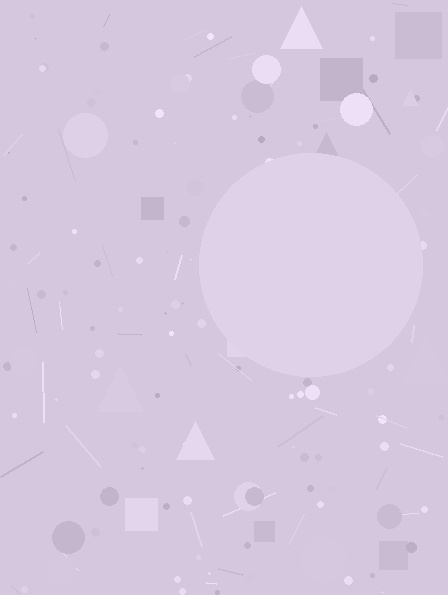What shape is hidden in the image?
A circle is hidden in the image.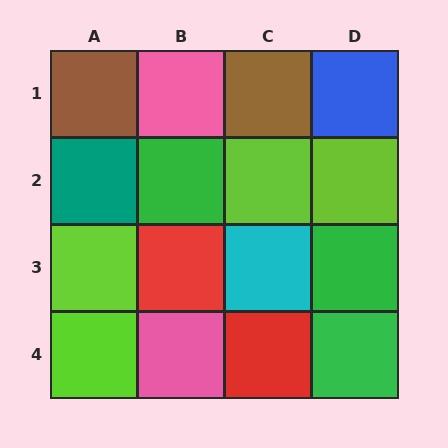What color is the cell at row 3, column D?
Green.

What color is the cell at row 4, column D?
Green.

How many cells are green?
3 cells are green.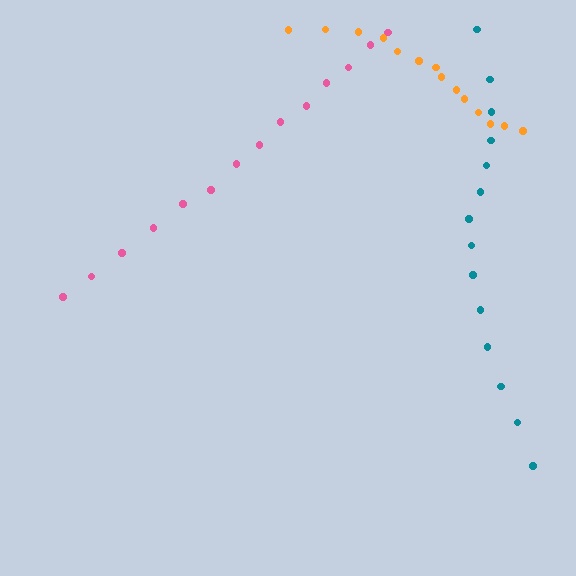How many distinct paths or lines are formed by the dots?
There are 3 distinct paths.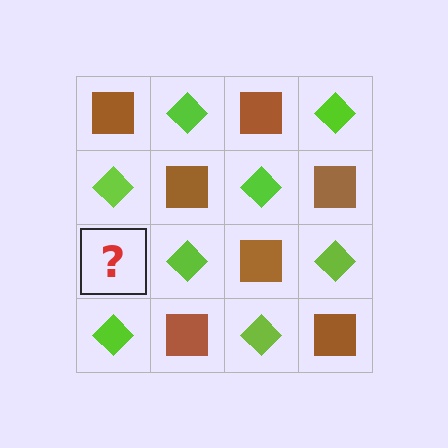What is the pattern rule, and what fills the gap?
The rule is that it alternates brown square and lime diamond in a checkerboard pattern. The gap should be filled with a brown square.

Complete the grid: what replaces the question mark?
The question mark should be replaced with a brown square.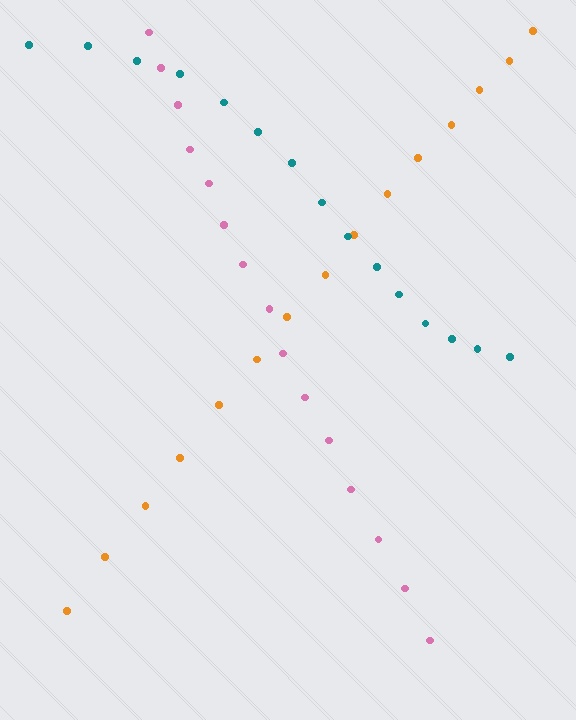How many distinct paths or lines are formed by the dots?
There are 3 distinct paths.